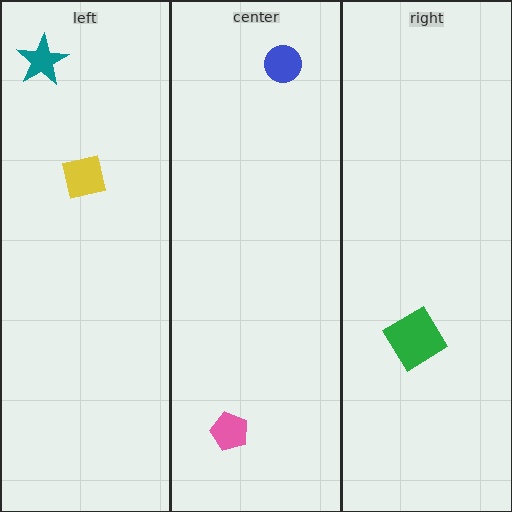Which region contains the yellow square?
The left region.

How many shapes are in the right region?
1.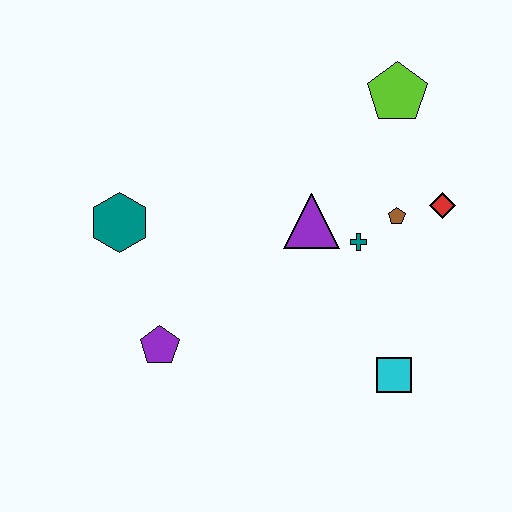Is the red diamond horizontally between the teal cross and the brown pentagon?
No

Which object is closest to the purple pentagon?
The teal hexagon is closest to the purple pentagon.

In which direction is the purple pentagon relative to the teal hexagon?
The purple pentagon is below the teal hexagon.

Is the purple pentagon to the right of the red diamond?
No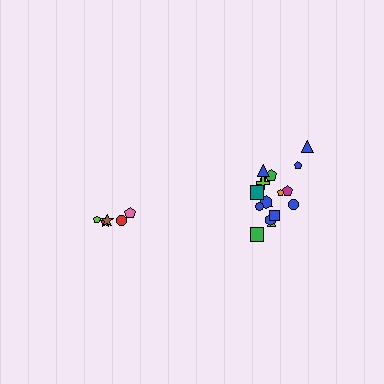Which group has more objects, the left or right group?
The right group.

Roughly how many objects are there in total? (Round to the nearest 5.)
Roughly 25 objects in total.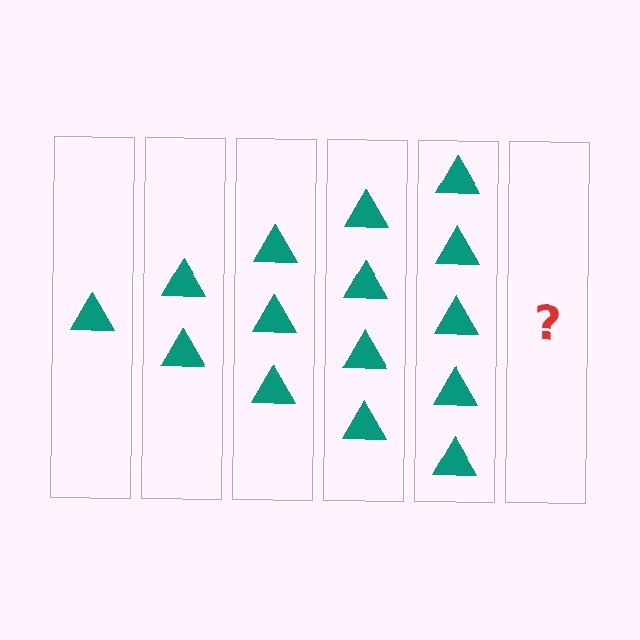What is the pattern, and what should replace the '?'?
The pattern is that each step adds one more triangle. The '?' should be 6 triangles.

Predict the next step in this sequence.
The next step is 6 triangles.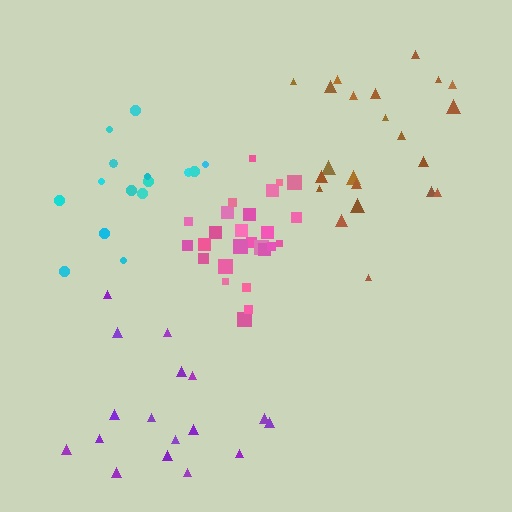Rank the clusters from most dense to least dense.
pink, cyan, brown, purple.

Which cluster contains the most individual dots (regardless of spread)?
Pink (27).